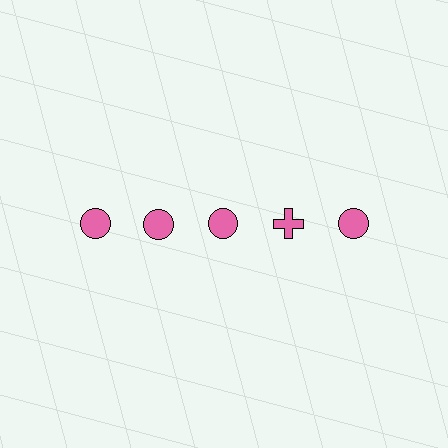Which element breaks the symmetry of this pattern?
The pink cross in the top row, second from right column breaks the symmetry. All other shapes are pink circles.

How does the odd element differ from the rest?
It has a different shape: cross instead of circle.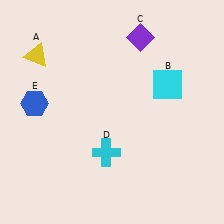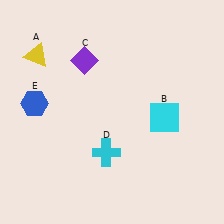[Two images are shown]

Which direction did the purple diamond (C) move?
The purple diamond (C) moved left.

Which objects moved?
The objects that moved are: the cyan square (B), the purple diamond (C).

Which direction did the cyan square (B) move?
The cyan square (B) moved down.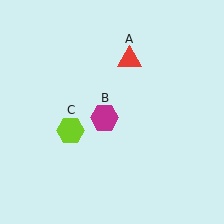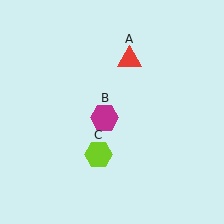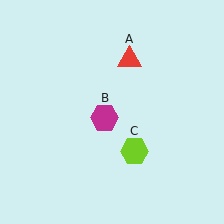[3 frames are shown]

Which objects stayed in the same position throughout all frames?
Red triangle (object A) and magenta hexagon (object B) remained stationary.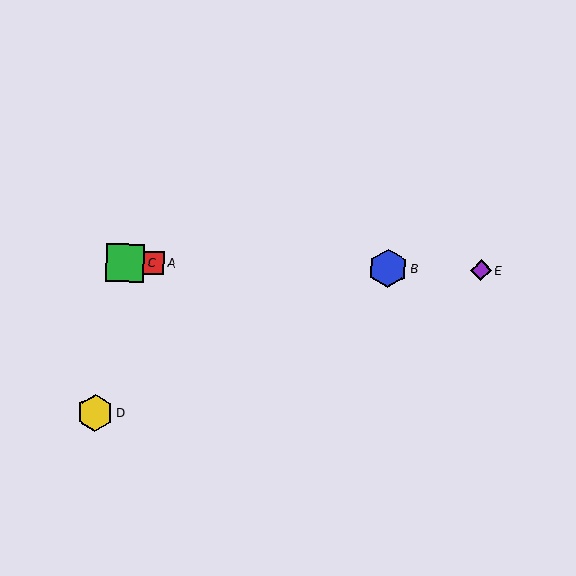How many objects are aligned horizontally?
4 objects (A, B, C, E) are aligned horizontally.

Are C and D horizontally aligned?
No, C is at y≈263 and D is at y≈413.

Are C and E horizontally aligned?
Yes, both are at y≈263.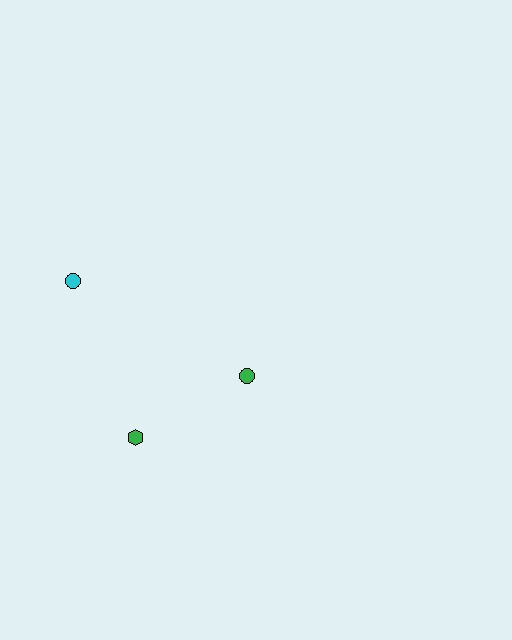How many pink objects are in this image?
There are no pink objects.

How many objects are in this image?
There are 3 objects.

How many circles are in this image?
There are 2 circles.